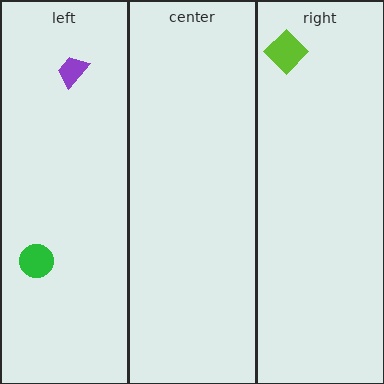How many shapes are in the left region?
2.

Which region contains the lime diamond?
The right region.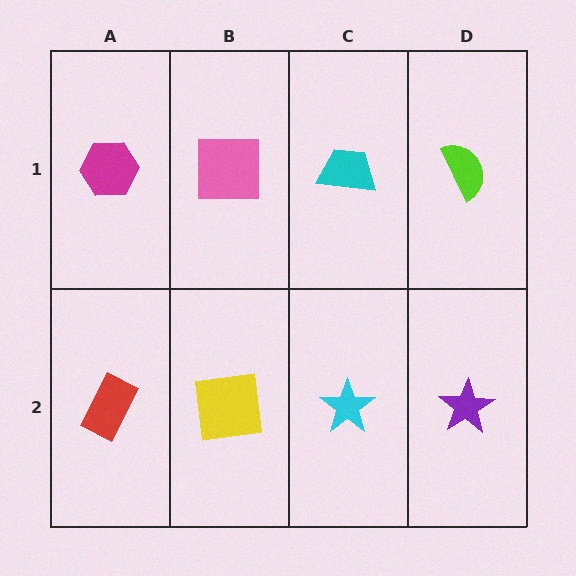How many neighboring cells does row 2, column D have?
2.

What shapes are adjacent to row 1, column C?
A cyan star (row 2, column C), a pink square (row 1, column B), a lime semicircle (row 1, column D).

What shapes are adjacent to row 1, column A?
A red rectangle (row 2, column A), a pink square (row 1, column B).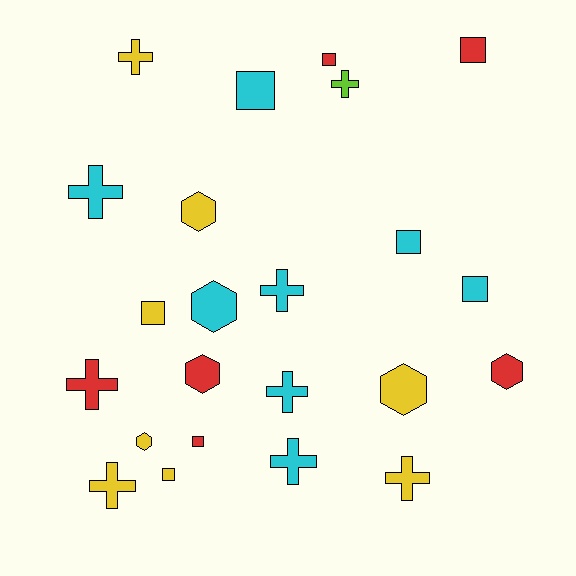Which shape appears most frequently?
Cross, with 9 objects.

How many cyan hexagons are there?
There is 1 cyan hexagon.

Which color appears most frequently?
Cyan, with 8 objects.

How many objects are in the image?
There are 23 objects.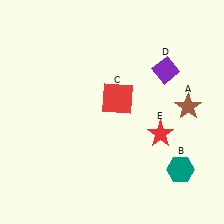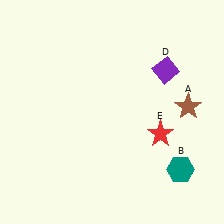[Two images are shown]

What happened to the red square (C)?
The red square (C) was removed in Image 2. It was in the top-right area of Image 1.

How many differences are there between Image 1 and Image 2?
There is 1 difference between the two images.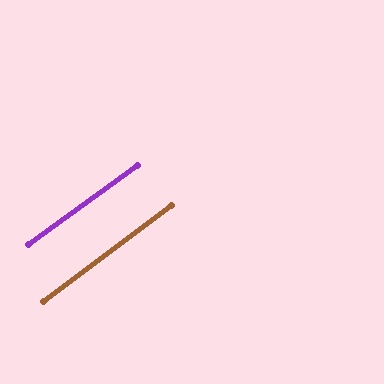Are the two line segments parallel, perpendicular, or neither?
Parallel — their directions differ by only 0.9°.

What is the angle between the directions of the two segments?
Approximately 1 degree.